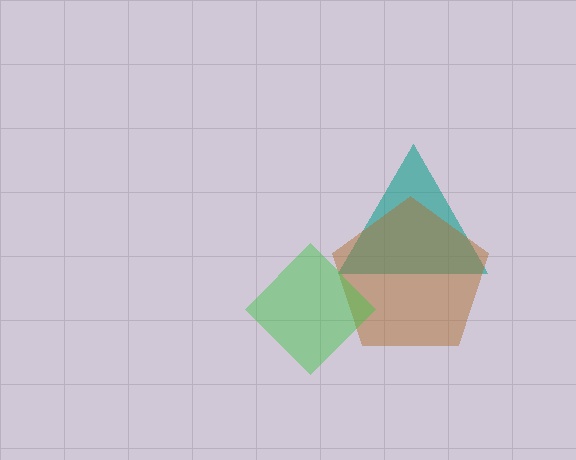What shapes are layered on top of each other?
The layered shapes are: a teal triangle, a brown pentagon, a green diamond.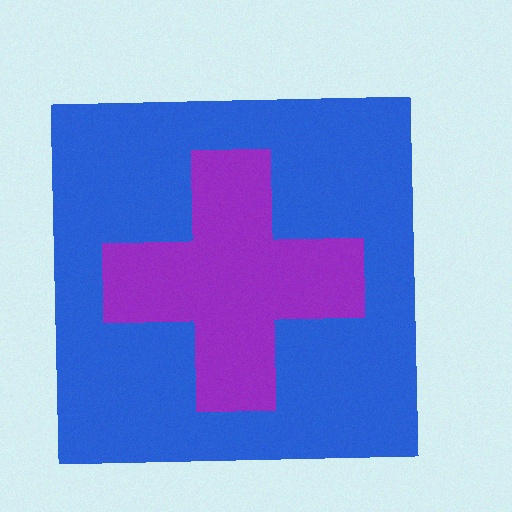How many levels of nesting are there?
2.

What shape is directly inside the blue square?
The purple cross.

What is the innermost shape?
The purple cross.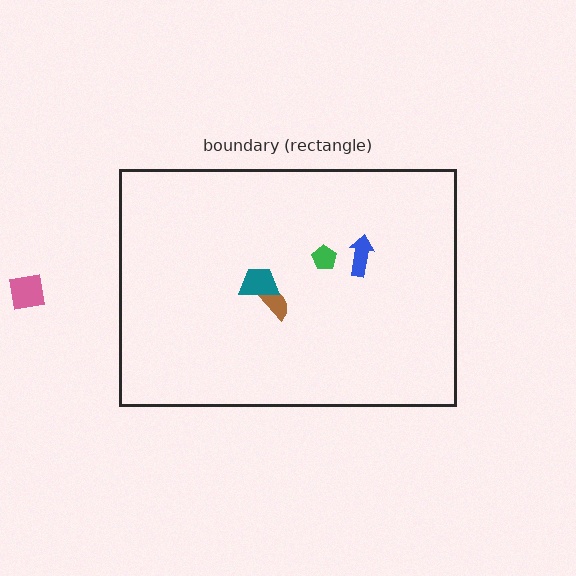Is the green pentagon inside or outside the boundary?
Inside.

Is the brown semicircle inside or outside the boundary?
Inside.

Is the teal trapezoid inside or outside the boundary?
Inside.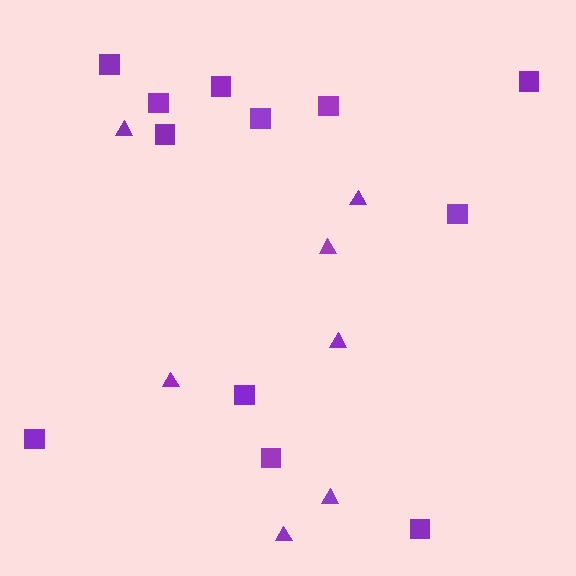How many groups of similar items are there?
There are 2 groups: one group of squares (12) and one group of triangles (7).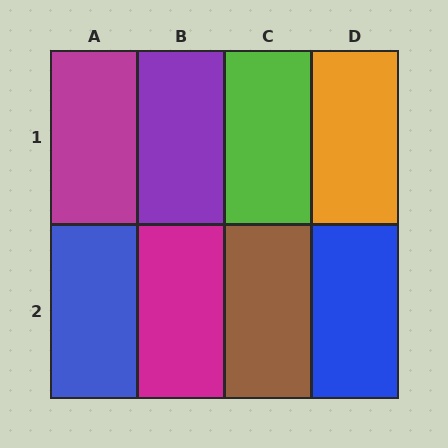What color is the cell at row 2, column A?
Blue.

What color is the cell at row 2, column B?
Magenta.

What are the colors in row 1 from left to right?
Magenta, purple, lime, orange.